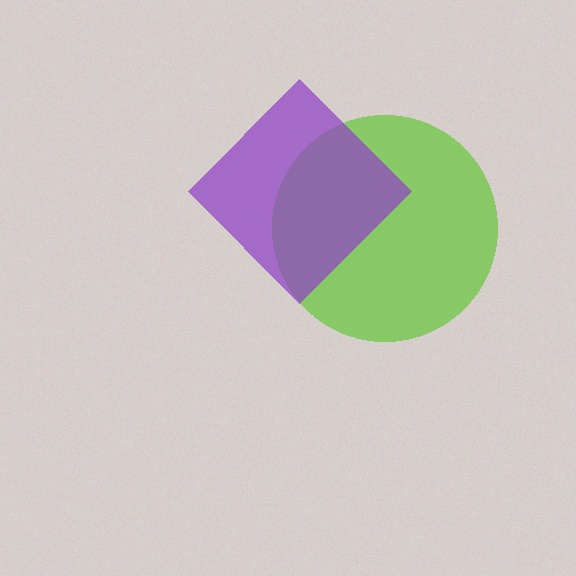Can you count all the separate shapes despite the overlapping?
Yes, there are 2 separate shapes.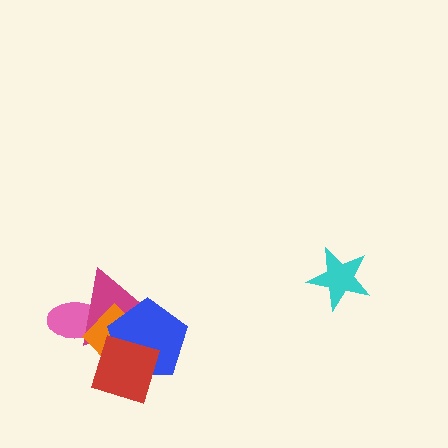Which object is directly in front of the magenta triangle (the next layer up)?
The orange diamond is directly in front of the magenta triangle.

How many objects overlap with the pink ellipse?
2 objects overlap with the pink ellipse.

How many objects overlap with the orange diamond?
4 objects overlap with the orange diamond.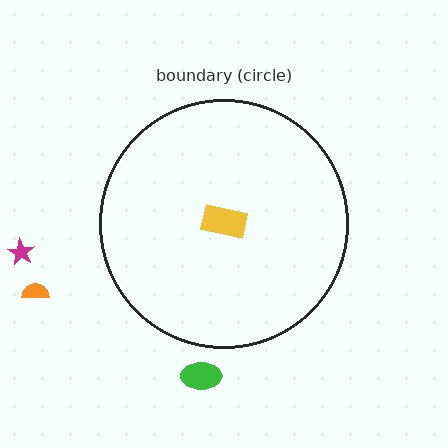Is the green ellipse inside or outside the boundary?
Outside.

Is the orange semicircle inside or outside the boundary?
Outside.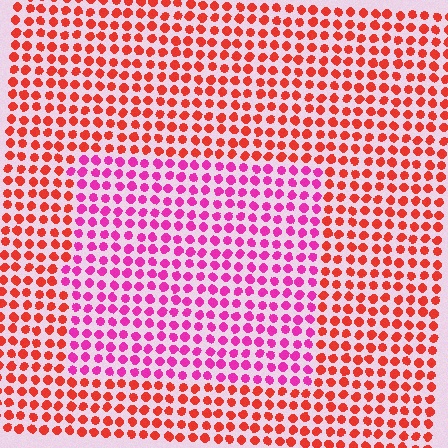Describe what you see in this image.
The image is filled with small red elements in a uniform arrangement. A rectangle-shaped region is visible where the elements are tinted to a slightly different hue, forming a subtle color boundary.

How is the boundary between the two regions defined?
The boundary is defined purely by a slight shift in hue (about 46 degrees). Spacing, size, and orientation are identical on both sides.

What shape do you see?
I see a rectangle.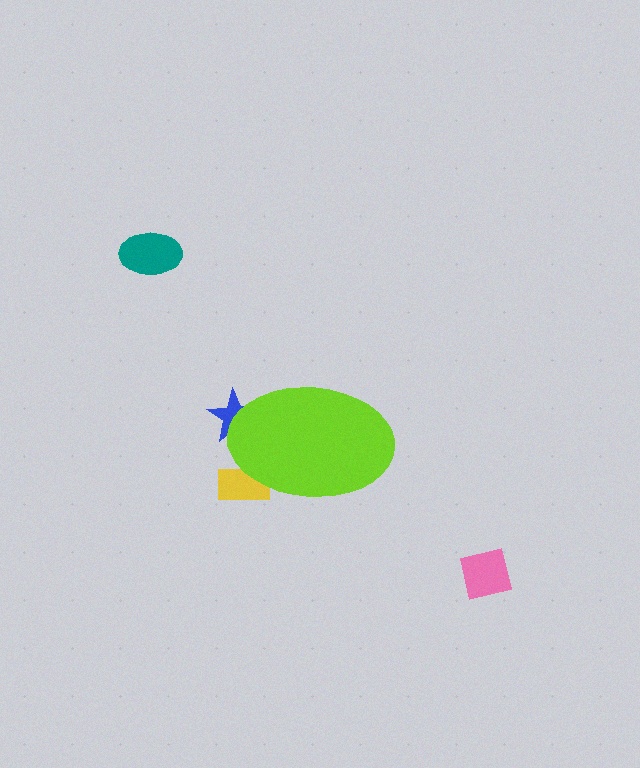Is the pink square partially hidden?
No, the pink square is fully visible.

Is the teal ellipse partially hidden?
No, the teal ellipse is fully visible.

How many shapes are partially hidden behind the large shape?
2 shapes are partially hidden.